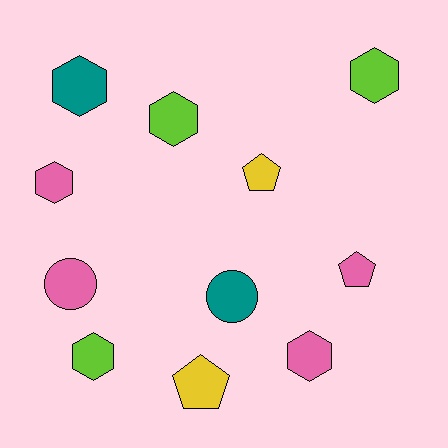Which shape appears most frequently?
Hexagon, with 6 objects.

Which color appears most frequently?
Pink, with 4 objects.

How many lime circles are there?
There are no lime circles.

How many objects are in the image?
There are 11 objects.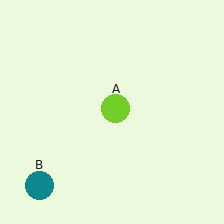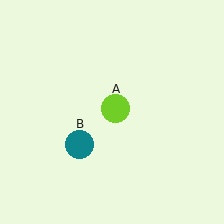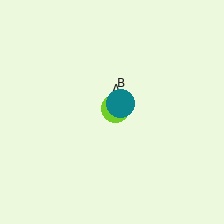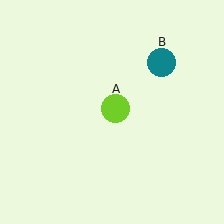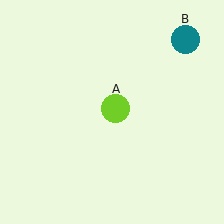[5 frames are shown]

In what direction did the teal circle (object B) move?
The teal circle (object B) moved up and to the right.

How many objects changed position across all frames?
1 object changed position: teal circle (object B).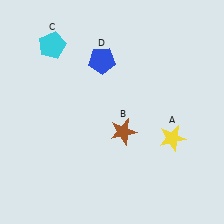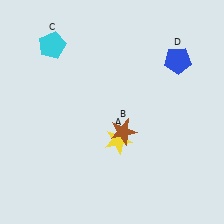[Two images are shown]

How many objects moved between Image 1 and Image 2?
2 objects moved between the two images.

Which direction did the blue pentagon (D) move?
The blue pentagon (D) moved right.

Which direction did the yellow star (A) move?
The yellow star (A) moved left.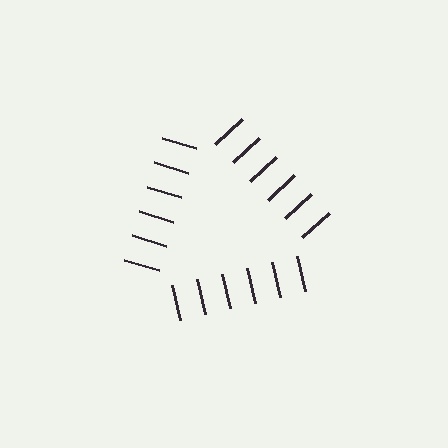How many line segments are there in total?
18 — 6 along each of the 3 edges.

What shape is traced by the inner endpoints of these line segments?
An illusory triangle — the line segments terminate on its edges but no continuous stroke is drawn.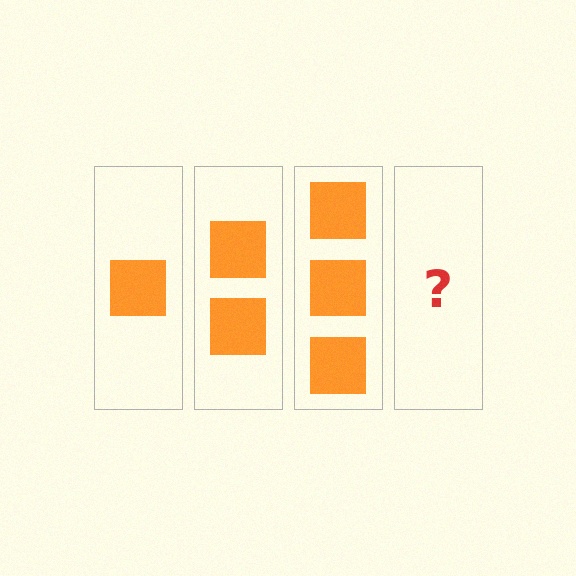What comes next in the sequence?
The next element should be 4 squares.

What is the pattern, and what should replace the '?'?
The pattern is that each step adds one more square. The '?' should be 4 squares.